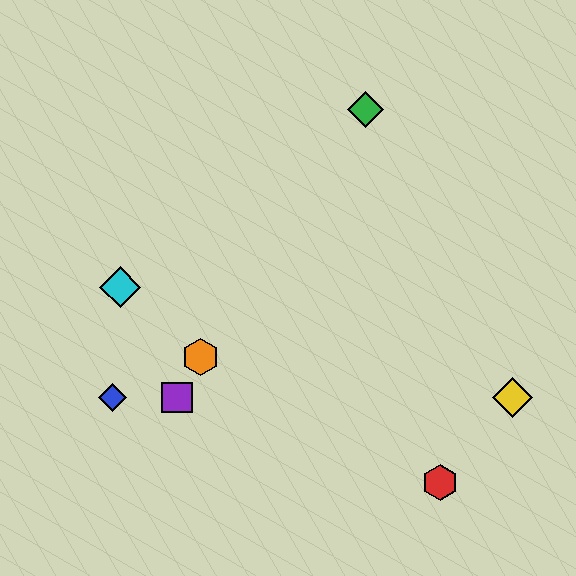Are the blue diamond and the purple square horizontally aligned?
Yes, both are at y≈398.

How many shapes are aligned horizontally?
3 shapes (the blue diamond, the yellow diamond, the purple square) are aligned horizontally.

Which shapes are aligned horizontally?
The blue diamond, the yellow diamond, the purple square are aligned horizontally.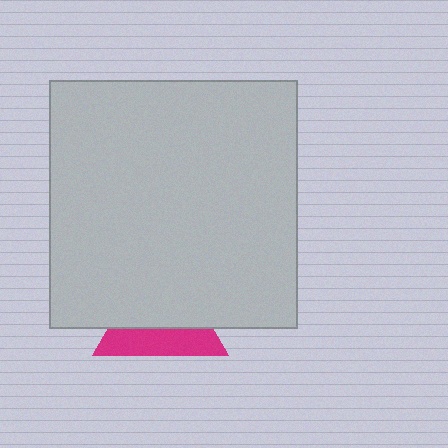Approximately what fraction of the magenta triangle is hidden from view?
Roughly 61% of the magenta triangle is hidden behind the light gray square.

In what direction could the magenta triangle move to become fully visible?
The magenta triangle could move down. That would shift it out from behind the light gray square entirely.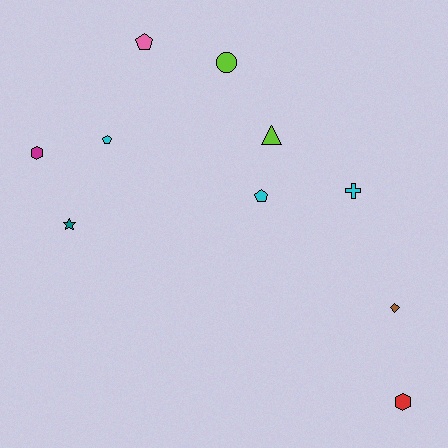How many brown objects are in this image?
There is 1 brown object.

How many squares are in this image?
There are no squares.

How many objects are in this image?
There are 10 objects.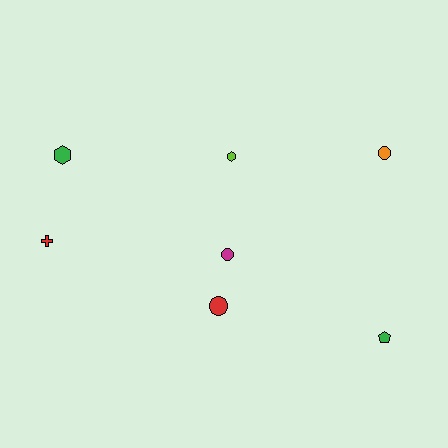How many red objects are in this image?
There are 2 red objects.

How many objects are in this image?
There are 7 objects.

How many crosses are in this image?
There is 1 cross.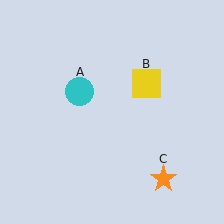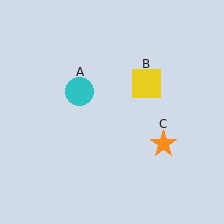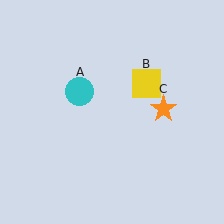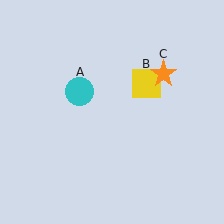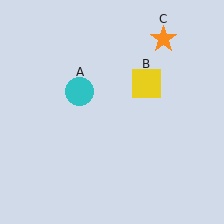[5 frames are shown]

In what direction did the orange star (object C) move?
The orange star (object C) moved up.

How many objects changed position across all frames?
1 object changed position: orange star (object C).